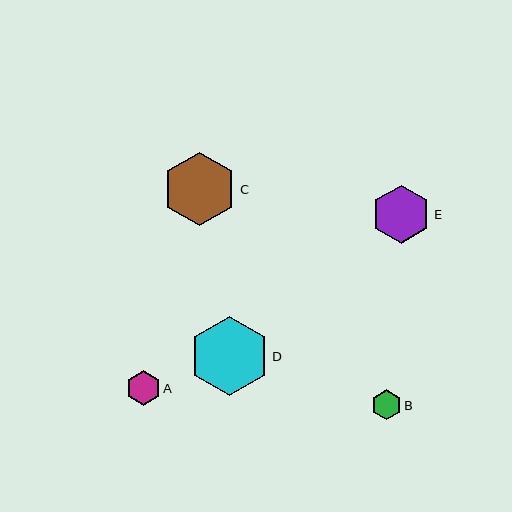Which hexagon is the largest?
Hexagon D is the largest with a size of approximately 80 pixels.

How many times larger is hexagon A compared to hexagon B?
Hexagon A is approximately 1.2 times the size of hexagon B.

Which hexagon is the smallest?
Hexagon B is the smallest with a size of approximately 30 pixels.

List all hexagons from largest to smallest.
From largest to smallest: D, C, E, A, B.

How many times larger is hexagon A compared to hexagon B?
Hexagon A is approximately 1.2 times the size of hexagon B.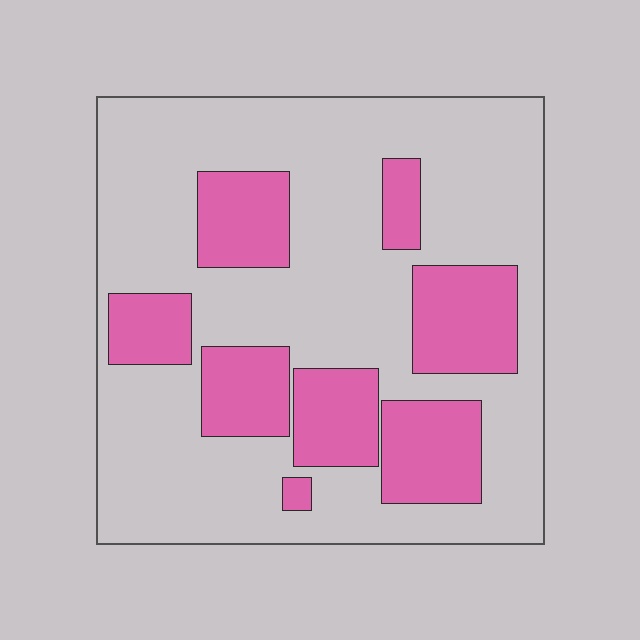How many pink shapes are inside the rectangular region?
8.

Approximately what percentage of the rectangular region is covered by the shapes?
Approximately 30%.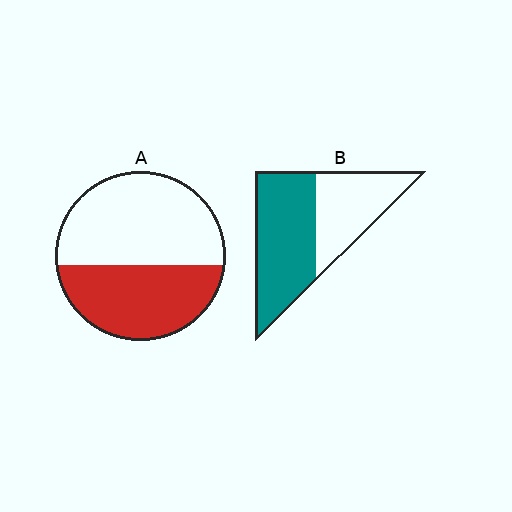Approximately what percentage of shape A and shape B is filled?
A is approximately 45% and B is approximately 60%.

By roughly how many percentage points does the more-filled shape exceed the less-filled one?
By roughly 15 percentage points (B over A).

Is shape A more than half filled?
No.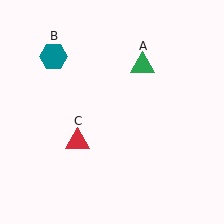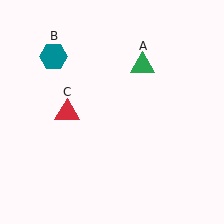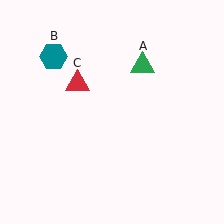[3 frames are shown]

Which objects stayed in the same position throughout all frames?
Green triangle (object A) and teal hexagon (object B) remained stationary.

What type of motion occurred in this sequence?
The red triangle (object C) rotated clockwise around the center of the scene.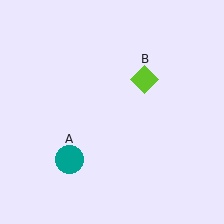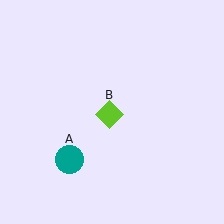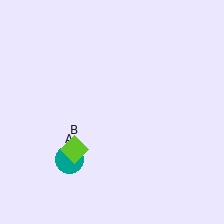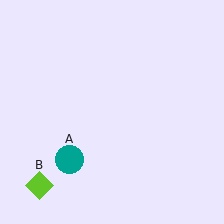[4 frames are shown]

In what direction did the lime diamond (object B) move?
The lime diamond (object B) moved down and to the left.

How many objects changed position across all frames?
1 object changed position: lime diamond (object B).